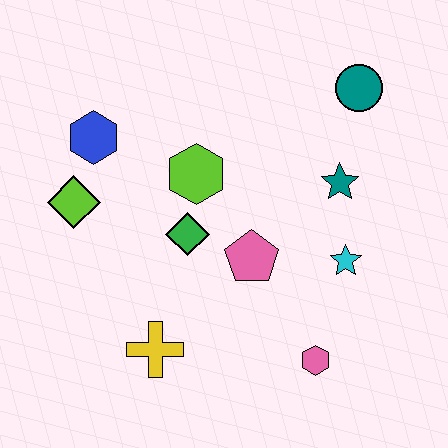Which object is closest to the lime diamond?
The blue hexagon is closest to the lime diamond.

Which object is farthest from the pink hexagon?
The blue hexagon is farthest from the pink hexagon.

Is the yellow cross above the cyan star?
No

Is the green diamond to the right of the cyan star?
No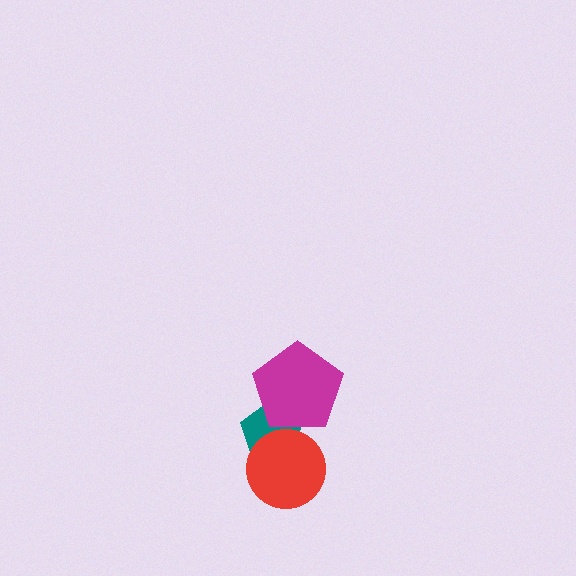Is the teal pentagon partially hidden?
Yes, it is partially covered by another shape.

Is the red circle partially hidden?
No, no other shape covers it.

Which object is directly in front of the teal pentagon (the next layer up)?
The red circle is directly in front of the teal pentagon.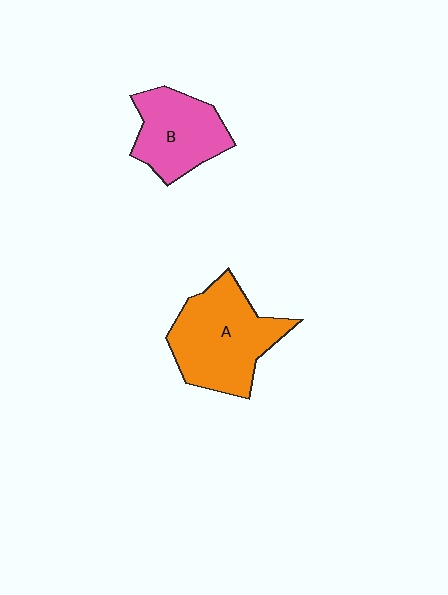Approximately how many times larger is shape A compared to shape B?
Approximately 1.4 times.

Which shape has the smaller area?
Shape B (pink).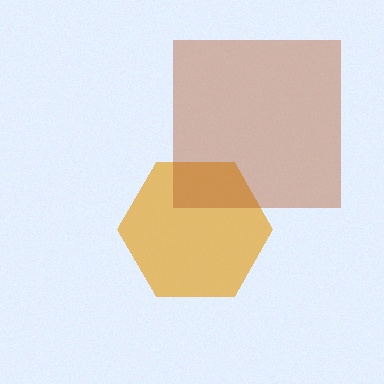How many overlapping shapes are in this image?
There are 2 overlapping shapes in the image.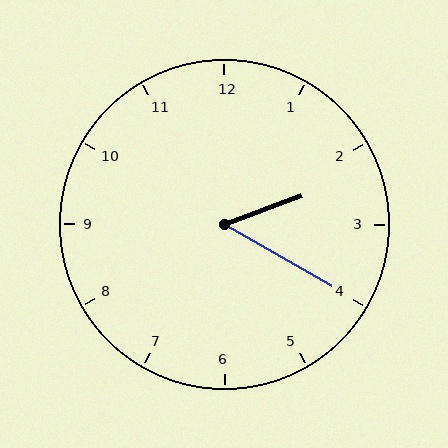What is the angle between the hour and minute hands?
Approximately 50 degrees.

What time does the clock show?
2:20.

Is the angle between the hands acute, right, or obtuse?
It is acute.